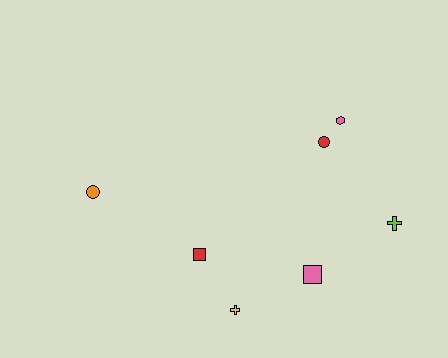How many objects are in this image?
There are 7 objects.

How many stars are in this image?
There are no stars.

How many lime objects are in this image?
There is 1 lime object.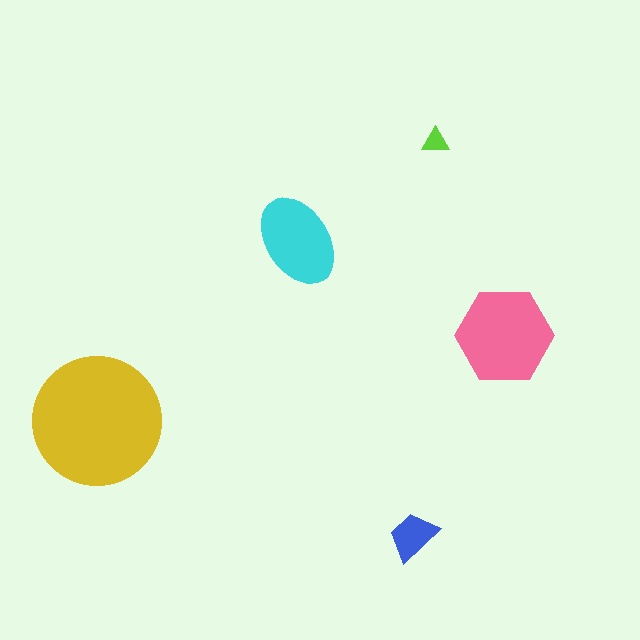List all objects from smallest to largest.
The lime triangle, the blue trapezoid, the cyan ellipse, the pink hexagon, the yellow circle.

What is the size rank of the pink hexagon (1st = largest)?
2nd.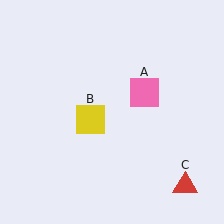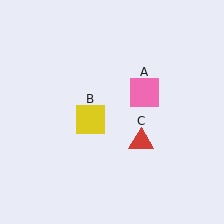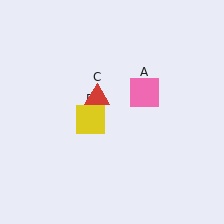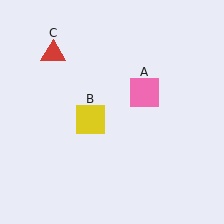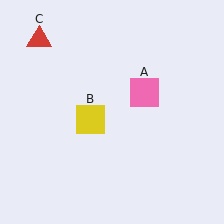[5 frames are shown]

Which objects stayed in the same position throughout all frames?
Pink square (object A) and yellow square (object B) remained stationary.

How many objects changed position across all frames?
1 object changed position: red triangle (object C).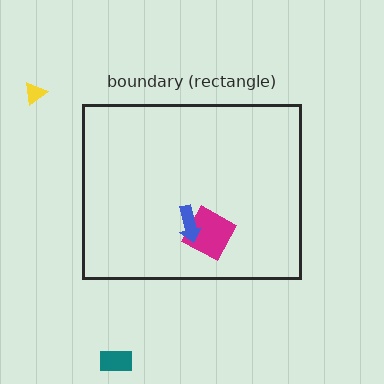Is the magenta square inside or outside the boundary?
Inside.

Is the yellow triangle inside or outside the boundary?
Outside.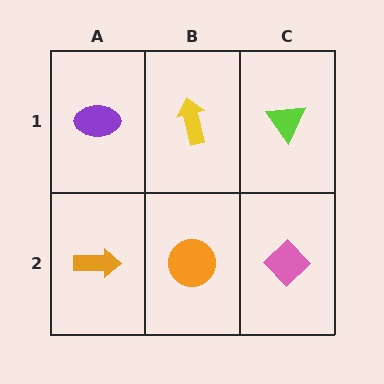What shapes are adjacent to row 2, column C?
A lime triangle (row 1, column C), an orange circle (row 2, column B).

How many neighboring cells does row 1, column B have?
3.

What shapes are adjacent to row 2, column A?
A purple ellipse (row 1, column A), an orange circle (row 2, column B).